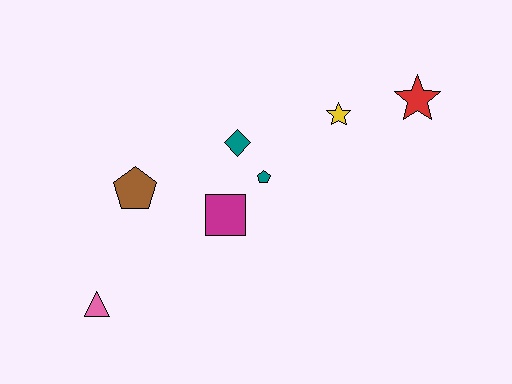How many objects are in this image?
There are 7 objects.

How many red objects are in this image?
There is 1 red object.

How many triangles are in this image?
There is 1 triangle.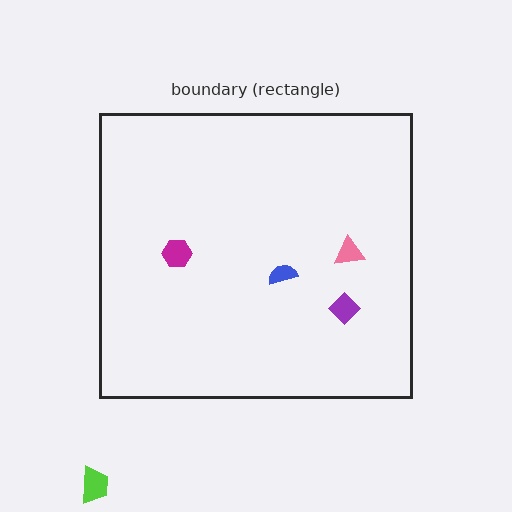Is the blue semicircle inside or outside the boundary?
Inside.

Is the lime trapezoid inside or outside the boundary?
Outside.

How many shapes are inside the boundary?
4 inside, 1 outside.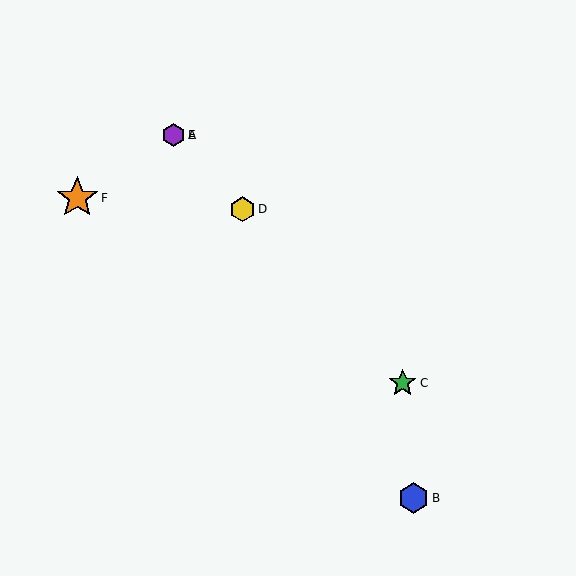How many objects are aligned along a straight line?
4 objects (A, C, D, E) are aligned along a straight line.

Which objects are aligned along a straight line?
Objects A, C, D, E are aligned along a straight line.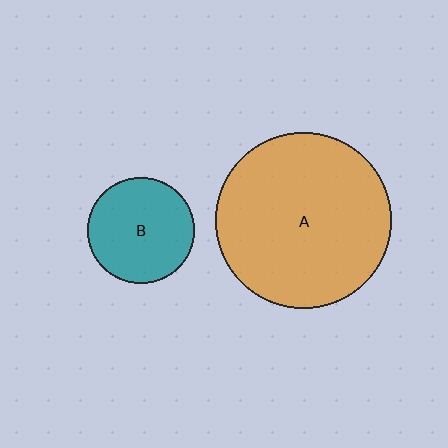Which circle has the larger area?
Circle A (orange).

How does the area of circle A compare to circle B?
Approximately 2.7 times.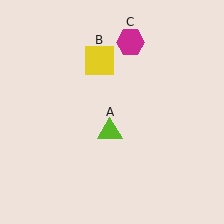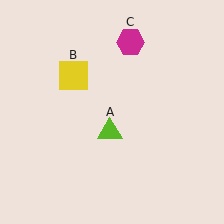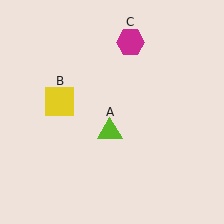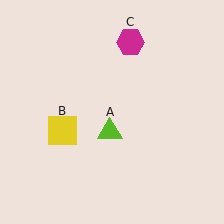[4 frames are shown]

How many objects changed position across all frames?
1 object changed position: yellow square (object B).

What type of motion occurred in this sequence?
The yellow square (object B) rotated counterclockwise around the center of the scene.